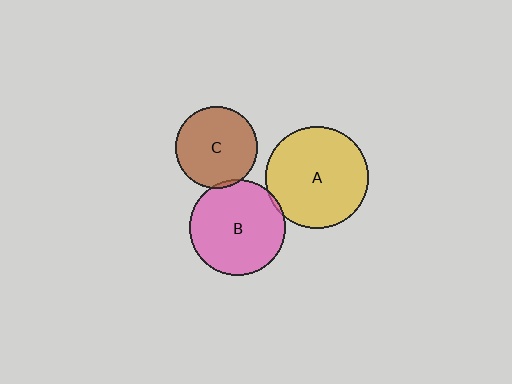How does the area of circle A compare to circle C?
Approximately 1.5 times.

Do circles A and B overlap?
Yes.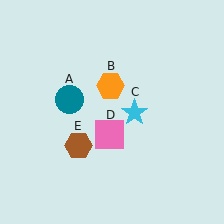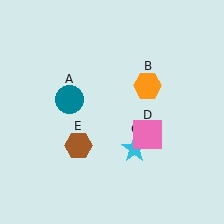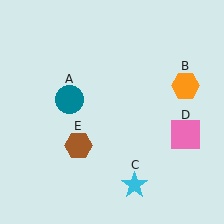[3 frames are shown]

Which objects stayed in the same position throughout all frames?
Teal circle (object A) and brown hexagon (object E) remained stationary.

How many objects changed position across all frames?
3 objects changed position: orange hexagon (object B), cyan star (object C), pink square (object D).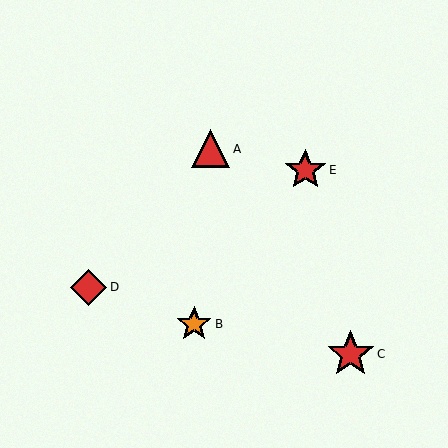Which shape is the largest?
The red star (labeled C) is the largest.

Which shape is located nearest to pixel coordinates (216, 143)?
The red triangle (labeled A) at (211, 149) is nearest to that location.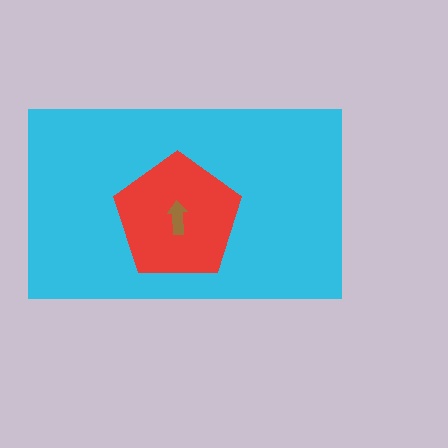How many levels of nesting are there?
3.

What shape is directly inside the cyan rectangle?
The red pentagon.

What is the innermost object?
The brown arrow.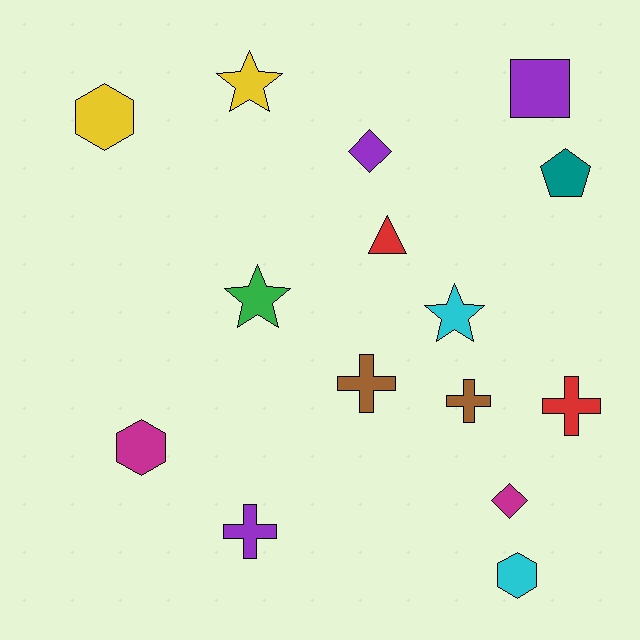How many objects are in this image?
There are 15 objects.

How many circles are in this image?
There are no circles.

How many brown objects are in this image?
There are 2 brown objects.